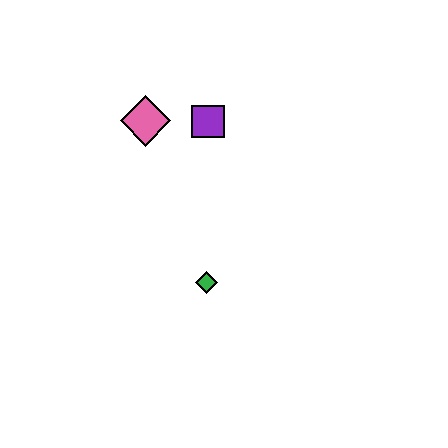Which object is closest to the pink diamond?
The purple square is closest to the pink diamond.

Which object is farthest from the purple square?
The green diamond is farthest from the purple square.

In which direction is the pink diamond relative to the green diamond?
The pink diamond is above the green diamond.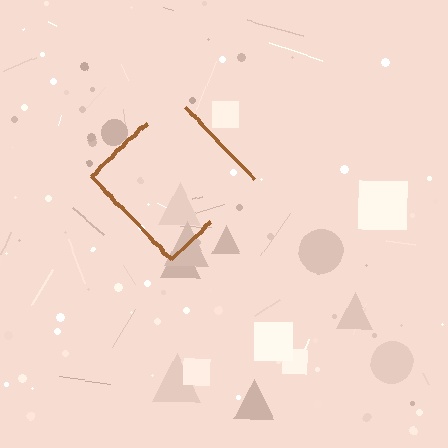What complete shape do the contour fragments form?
The contour fragments form a diamond.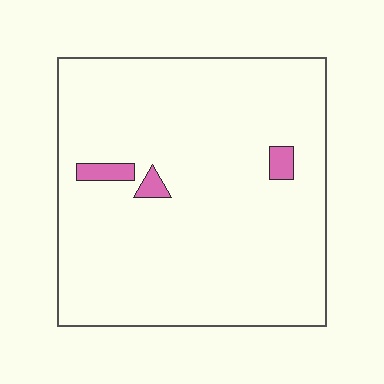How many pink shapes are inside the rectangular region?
3.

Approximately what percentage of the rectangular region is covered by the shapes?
Approximately 5%.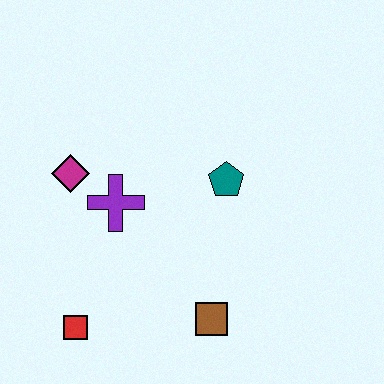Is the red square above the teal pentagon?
No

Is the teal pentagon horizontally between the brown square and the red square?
No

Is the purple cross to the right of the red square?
Yes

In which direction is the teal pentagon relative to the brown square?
The teal pentagon is above the brown square.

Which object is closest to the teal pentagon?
The purple cross is closest to the teal pentagon.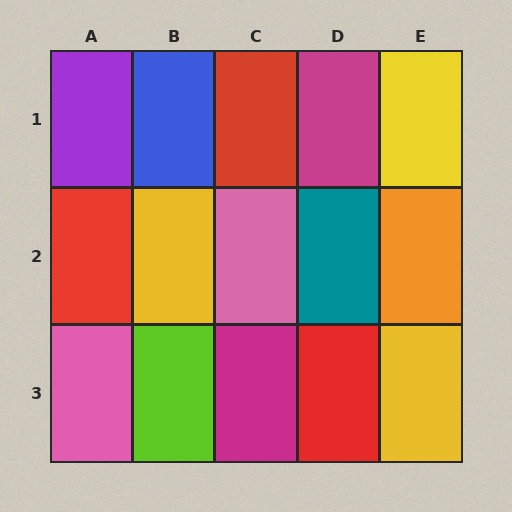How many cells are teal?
1 cell is teal.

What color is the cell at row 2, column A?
Red.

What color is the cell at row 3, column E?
Yellow.